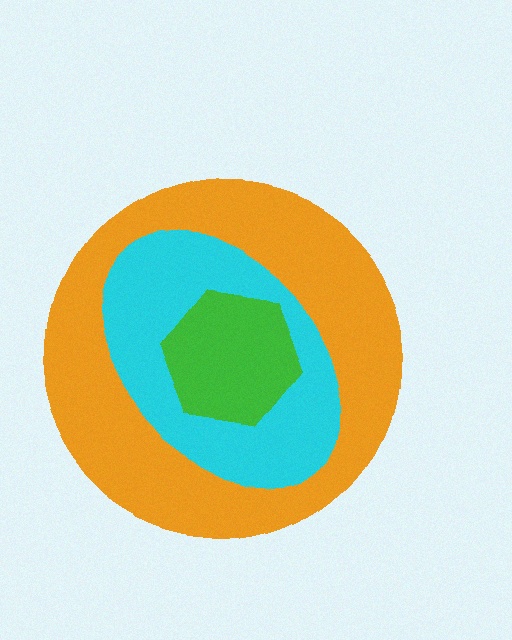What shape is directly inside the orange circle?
The cyan ellipse.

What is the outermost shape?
The orange circle.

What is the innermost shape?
The green hexagon.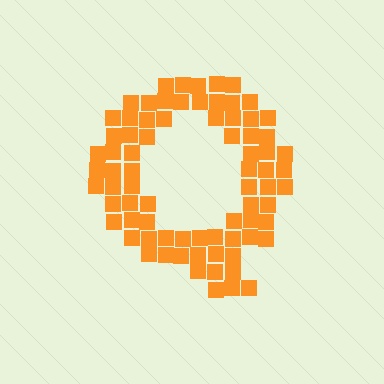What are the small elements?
The small elements are squares.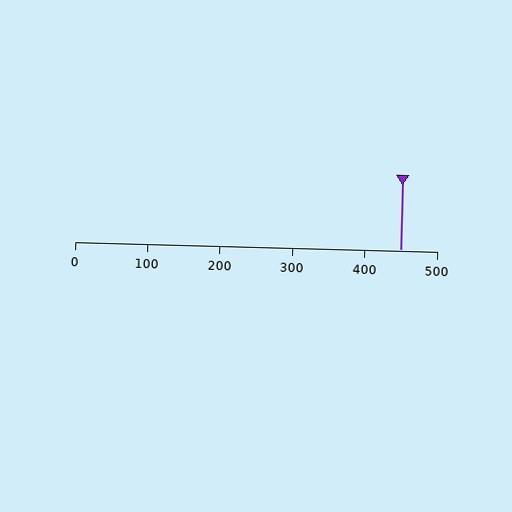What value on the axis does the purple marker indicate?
The marker indicates approximately 450.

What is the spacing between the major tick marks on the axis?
The major ticks are spaced 100 apart.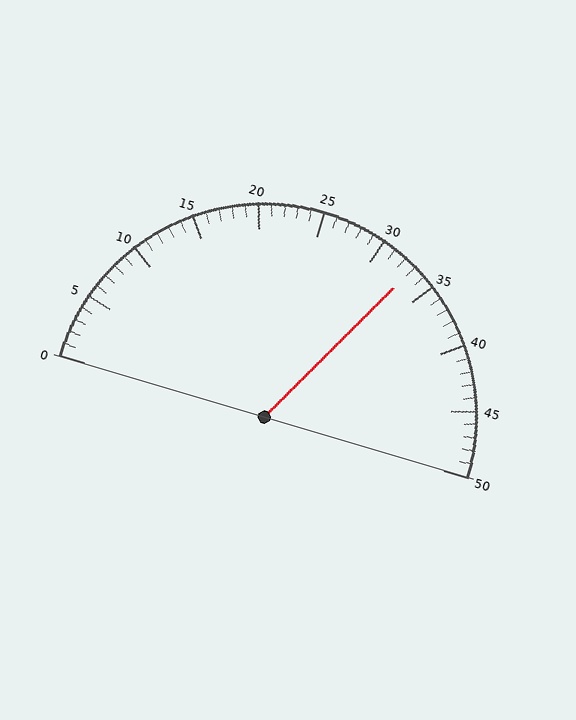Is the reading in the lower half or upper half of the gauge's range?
The reading is in the upper half of the range (0 to 50).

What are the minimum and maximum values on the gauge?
The gauge ranges from 0 to 50.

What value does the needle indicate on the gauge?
The needle indicates approximately 33.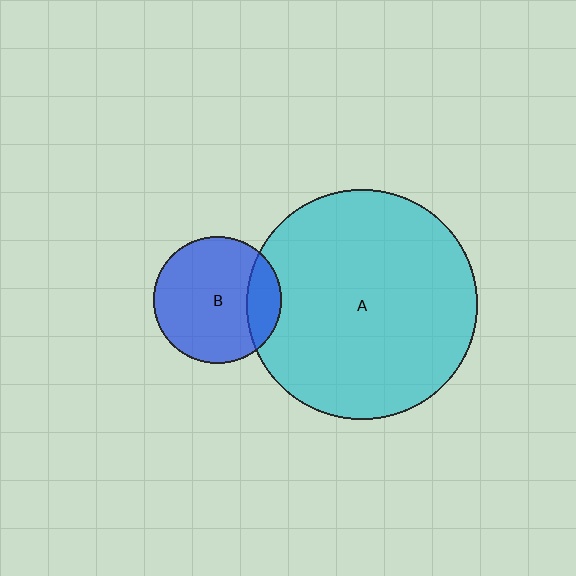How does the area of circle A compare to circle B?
Approximately 3.3 times.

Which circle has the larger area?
Circle A (cyan).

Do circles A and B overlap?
Yes.